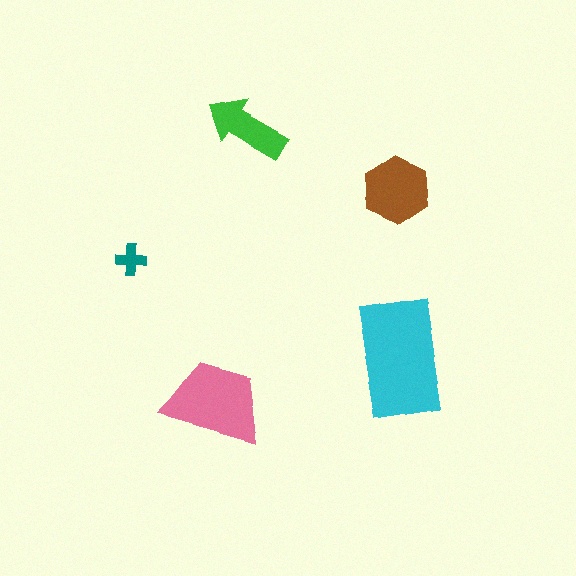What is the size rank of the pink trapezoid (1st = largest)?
2nd.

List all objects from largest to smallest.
The cyan rectangle, the pink trapezoid, the brown hexagon, the green arrow, the teal cross.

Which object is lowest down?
The pink trapezoid is bottommost.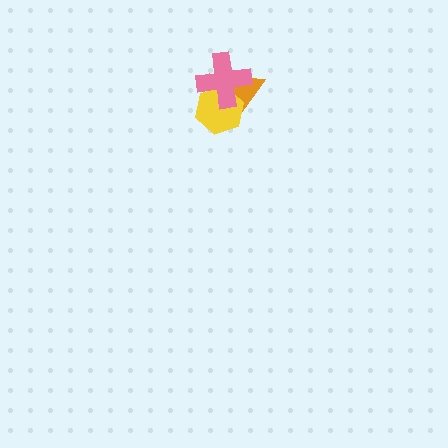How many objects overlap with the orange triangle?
2 objects overlap with the orange triangle.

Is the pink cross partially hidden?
No, no other shape covers it.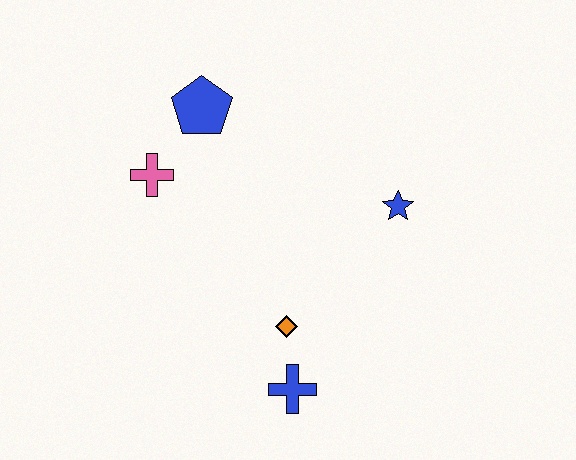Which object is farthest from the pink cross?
The blue cross is farthest from the pink cross.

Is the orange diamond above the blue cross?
Yes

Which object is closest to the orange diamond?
The blue cross is closest to the orange diamond.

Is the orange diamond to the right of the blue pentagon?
Yes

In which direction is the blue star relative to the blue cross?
The blue star is above the blue cross.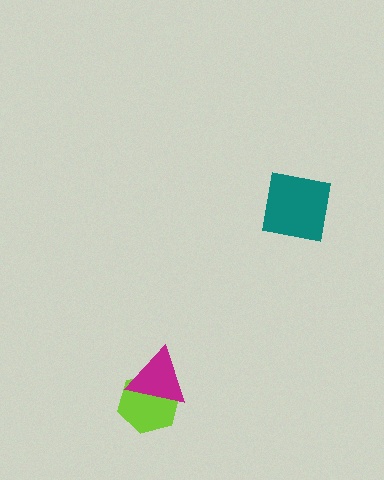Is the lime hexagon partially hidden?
Yes, it is partially covered by another shape.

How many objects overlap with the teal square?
0 objects overlap with the teal square.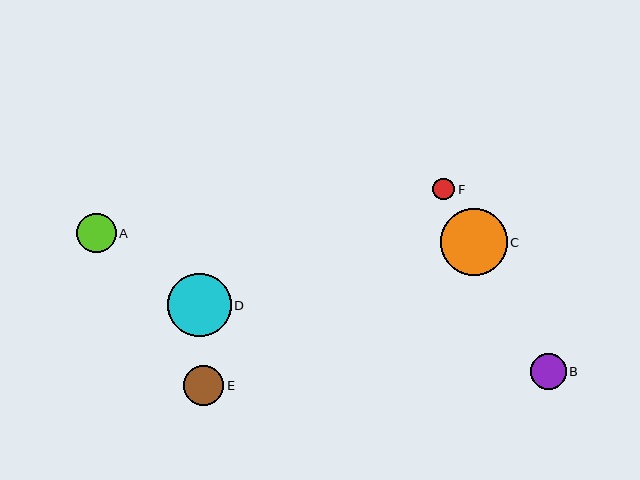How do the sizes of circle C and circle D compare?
Circle C and circle D are approximately the same size.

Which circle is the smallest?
Circle F is the smallest with a size of approximately 22 pixels.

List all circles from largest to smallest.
From largest to smallest: C, D, E, A, B, F.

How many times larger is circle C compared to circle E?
Circle C is approximately 1.6 times the size of circle E.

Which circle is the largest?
Circle C is the largest with a size of approximately 66 pixels.